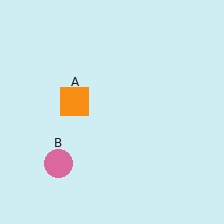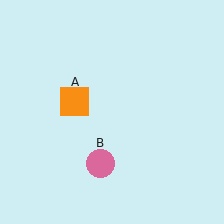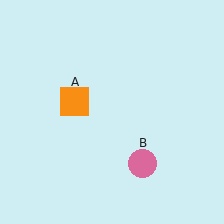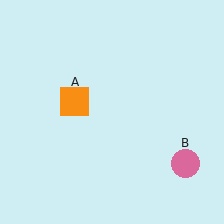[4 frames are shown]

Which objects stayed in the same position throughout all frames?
Orange square (object A) remained stationary.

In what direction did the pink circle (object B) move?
The pink circle (object B) moved right.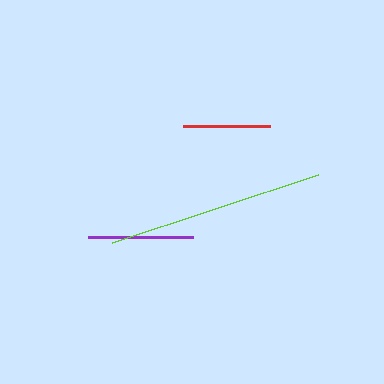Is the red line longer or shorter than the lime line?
The lime line is longer than the red line.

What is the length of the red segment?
The red segment is approximately 87 pixels long.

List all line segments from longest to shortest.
From longest to shortest: lime, purple, red.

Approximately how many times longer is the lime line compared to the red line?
The lime line is approximately 2.5 times the length of the red line.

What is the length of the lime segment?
The lime segment is approximately 217 pixels long.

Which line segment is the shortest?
The red line is the shortest at approximately 87 pixels.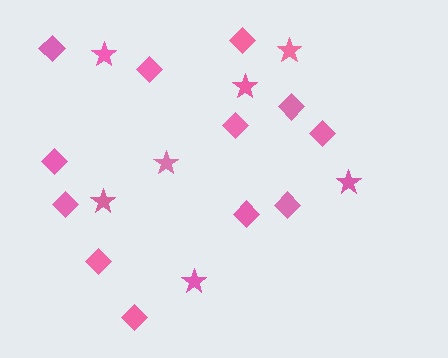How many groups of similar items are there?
There are 2 groups: one group of stars (7) and one group of diamonds (12).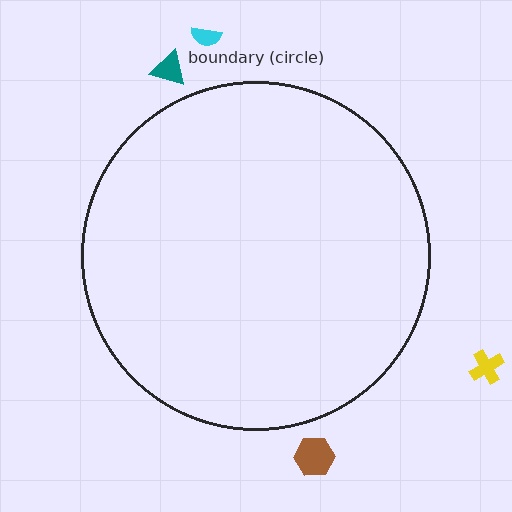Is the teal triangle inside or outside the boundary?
Outside.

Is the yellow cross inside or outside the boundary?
Outside.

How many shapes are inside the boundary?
0 inside, 4 outside.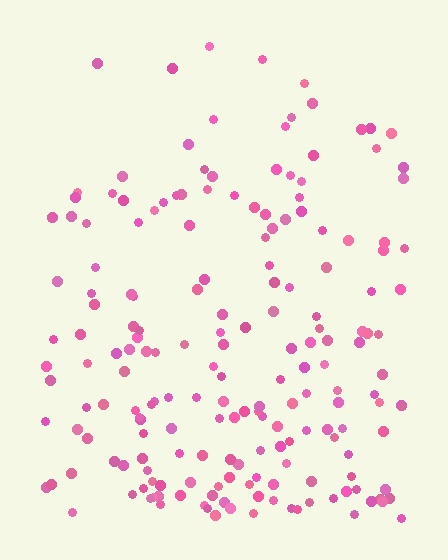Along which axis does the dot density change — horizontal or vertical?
Vertical.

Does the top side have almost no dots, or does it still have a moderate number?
Still a moderate number, just noticeably fewer than the bottom.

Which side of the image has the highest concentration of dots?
The bottom.